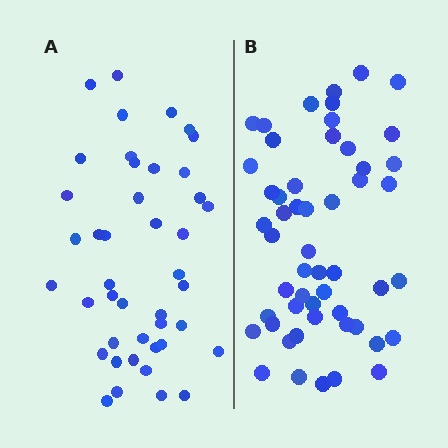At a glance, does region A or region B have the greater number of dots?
Region B (the right region) has more dots.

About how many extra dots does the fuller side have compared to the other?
Region B has roughly 10 or so more dots than region A.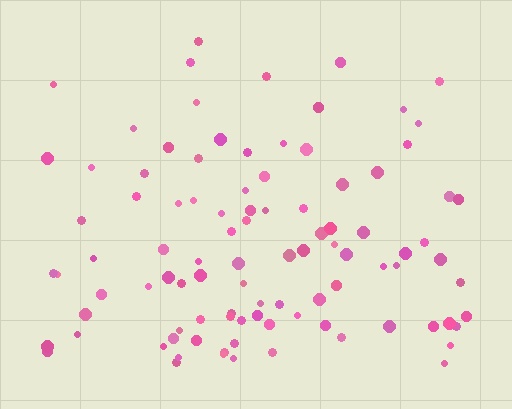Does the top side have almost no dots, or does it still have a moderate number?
Still a moderate number, just noticeably fewer than the bottom.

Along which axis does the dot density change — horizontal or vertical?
Vertical.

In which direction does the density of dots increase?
From top to bottom, with the bottom side densest.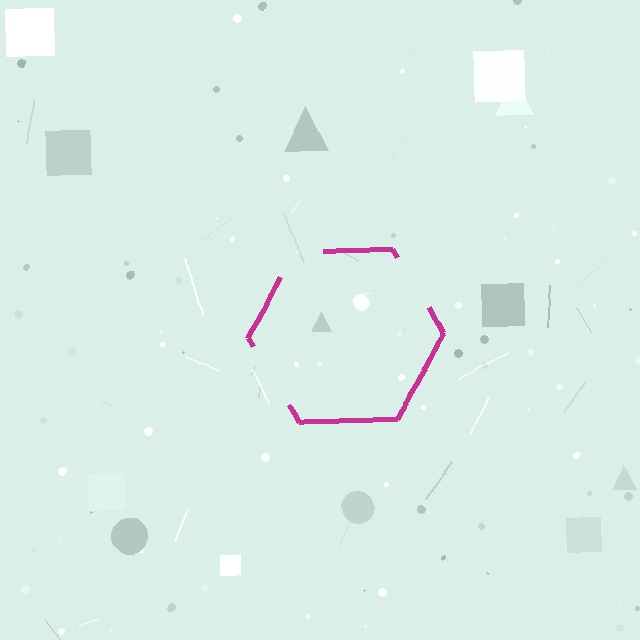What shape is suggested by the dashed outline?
The dashed outline suggests a hexagon.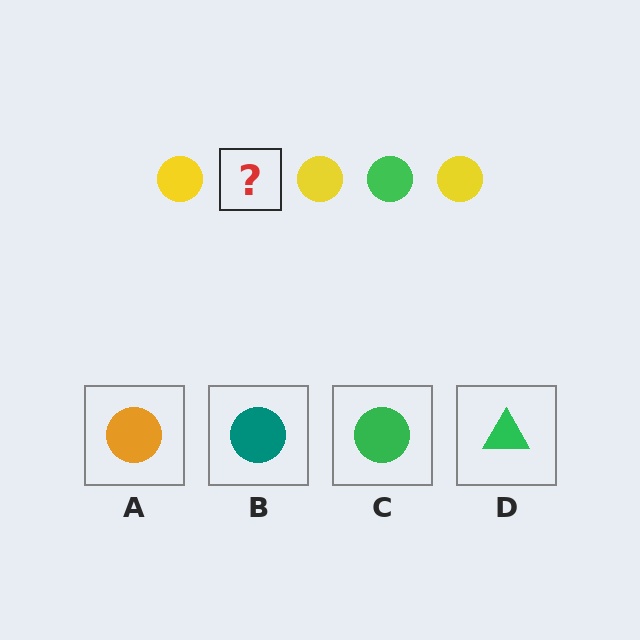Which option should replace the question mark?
Option C.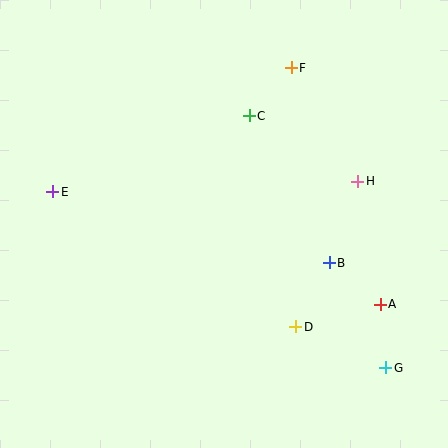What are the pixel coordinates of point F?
Point F is at (291, 68).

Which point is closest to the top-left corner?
Point E is closest to the top-left corner.